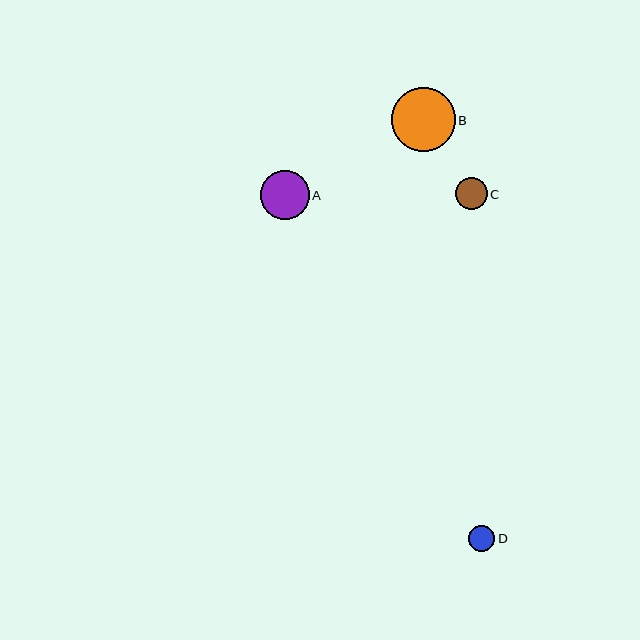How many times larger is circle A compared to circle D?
Circle A is approximately 1.9 times the size of circle D.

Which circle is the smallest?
Circle D is the smallest with a size of approximately 26 pixels.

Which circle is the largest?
Circle B is the largest with a size of approximately 64 pixels.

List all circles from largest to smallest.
From largest to smallest: B, A, C, D.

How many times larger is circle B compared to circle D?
Circle B is approximately 2.4 times the size of circle D.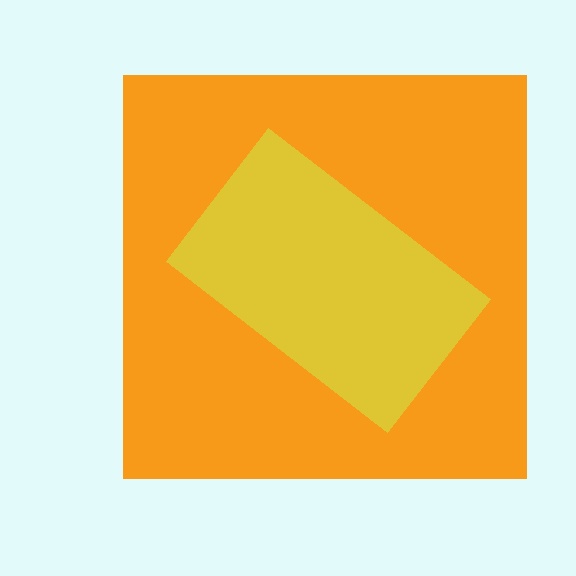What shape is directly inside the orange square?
The yellow rectangle.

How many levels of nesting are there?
2.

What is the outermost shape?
The orange square.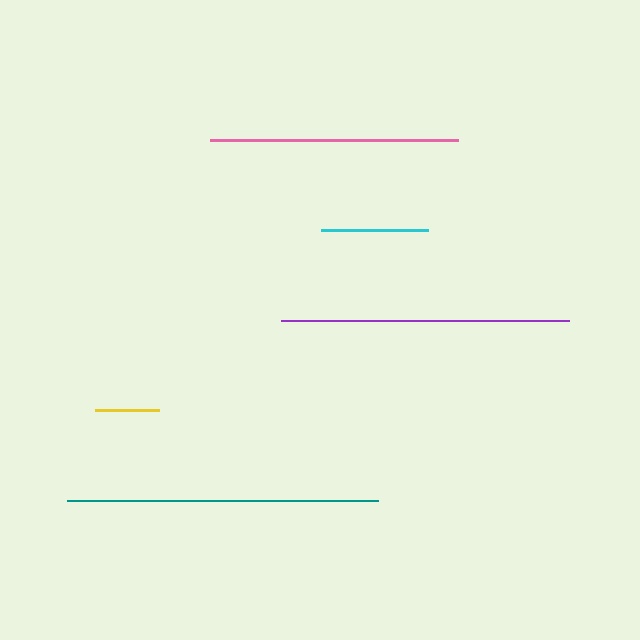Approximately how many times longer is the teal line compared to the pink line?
The teal line is approximately 1.3 times the length of the pink line.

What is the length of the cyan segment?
The cyan segment is approximately 107 pixels long.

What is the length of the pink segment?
The pink segment is approximately 248 pixels long.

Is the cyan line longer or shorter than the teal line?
The teal line is longer than the cyan line.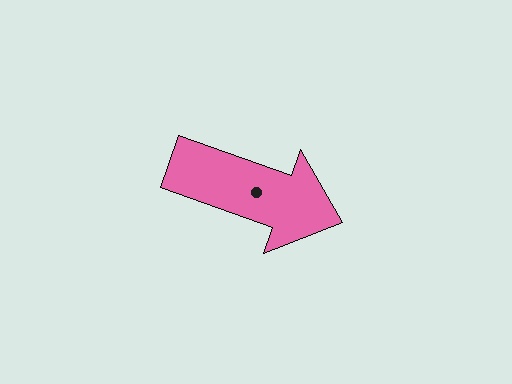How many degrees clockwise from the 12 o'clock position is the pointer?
Approximately 109 degrees.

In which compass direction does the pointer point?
East.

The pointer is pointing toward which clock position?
Roughly 4 o'clock.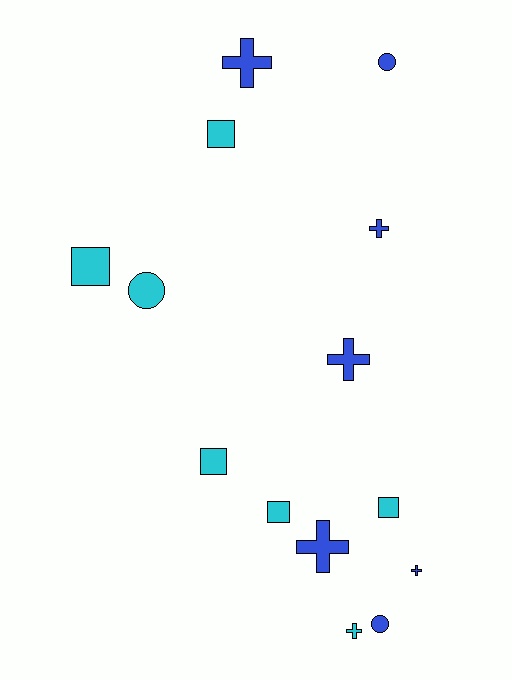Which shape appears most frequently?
Cross, with 6 objects.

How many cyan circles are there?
There is 1 cyan circle.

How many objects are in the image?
There are 14 objects.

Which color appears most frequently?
Cyan, with 7 objects.